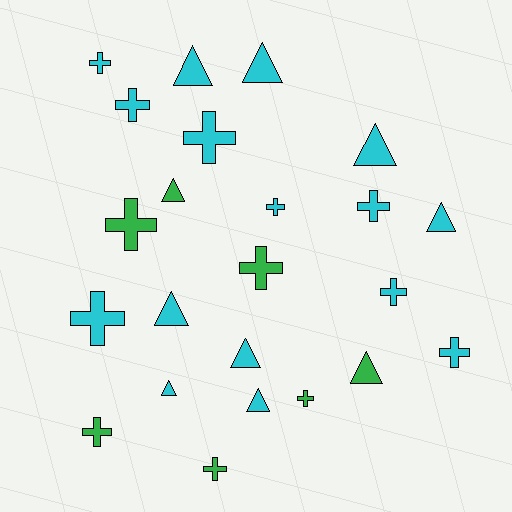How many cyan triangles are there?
There are 8 cyan triangles.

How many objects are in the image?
There are 23 objects.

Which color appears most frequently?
Cyan, with 16 objects.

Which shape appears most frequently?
Cross, with 13 objects.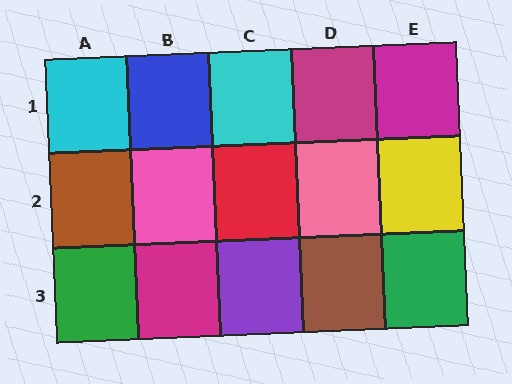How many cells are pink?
2 cells are pink.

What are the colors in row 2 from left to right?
Brown, pink, red, pink, yellow.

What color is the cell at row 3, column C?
Purple.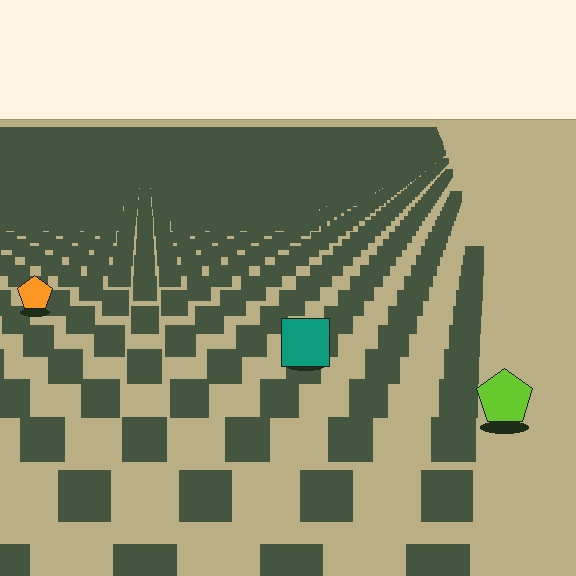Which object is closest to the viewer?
The lime pentagon is closest. The texture marks near it are larger and more spread out.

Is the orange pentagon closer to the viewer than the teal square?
No. The teal square is closer — you can tell from the texture gradient: the ground texture is coarser near it.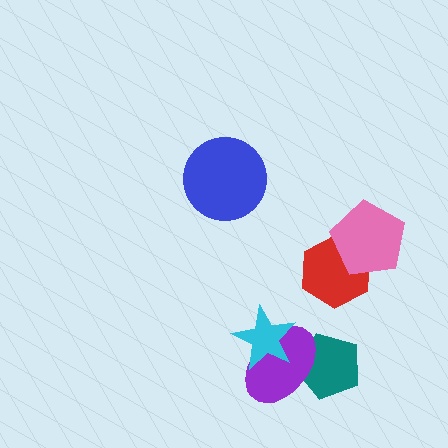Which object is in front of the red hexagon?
The pink pentagon is in front of the red hexagon.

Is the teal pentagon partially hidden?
Yes, it is partially covered by another shape.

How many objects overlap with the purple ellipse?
2 objects overlap with the purple ellipse.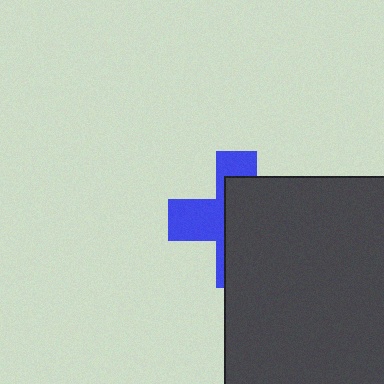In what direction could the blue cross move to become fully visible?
The blue cross could move left. That would shift it out from behind the dark gray square entirely.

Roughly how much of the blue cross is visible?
A small part of it is visible (roughly 40%).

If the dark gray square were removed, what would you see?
You would see the complete blue cross.